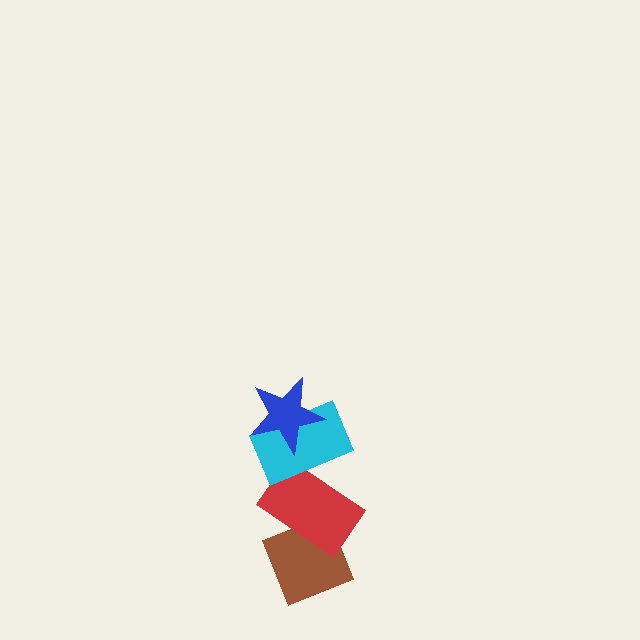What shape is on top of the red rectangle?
The cyan rectangle is on top of the red rectangle.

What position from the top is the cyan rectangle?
The cyan rectangle is 2nd from the top.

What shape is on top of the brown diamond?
The red rectangle is on top of the brown diamond.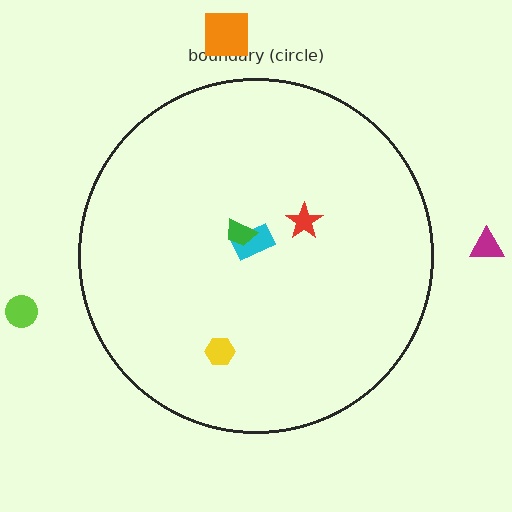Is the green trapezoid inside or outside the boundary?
Inside.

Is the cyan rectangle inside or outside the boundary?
Inside.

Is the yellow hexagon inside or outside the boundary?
Inside.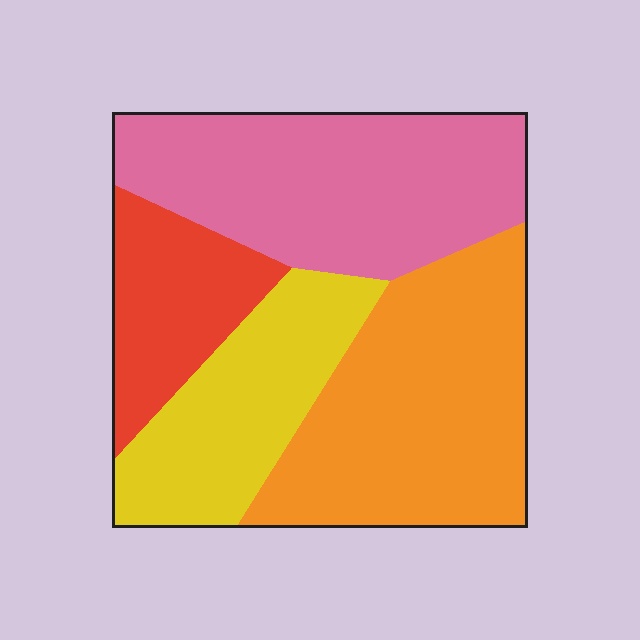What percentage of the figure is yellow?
Yellow takes up about one fifth (1/5) of the figure.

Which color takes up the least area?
Red, at roughly 15%.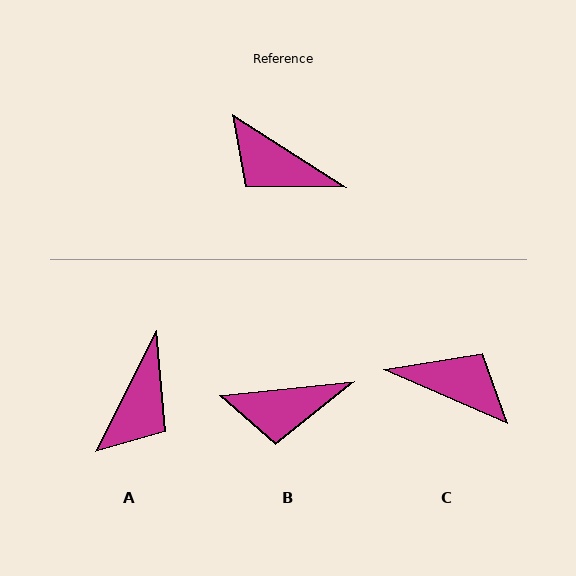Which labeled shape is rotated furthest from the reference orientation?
C, about 171 degrees away.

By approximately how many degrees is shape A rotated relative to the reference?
Approximately 96 degrees counter-clockwise.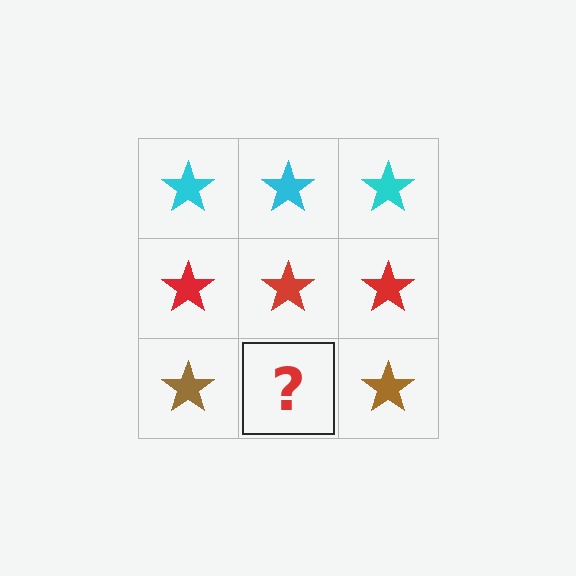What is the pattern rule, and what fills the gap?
The rule is that each row has a consistent color. The gap should be filled with a brown star.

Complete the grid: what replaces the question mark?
The question mark should be replaced with a brown star.